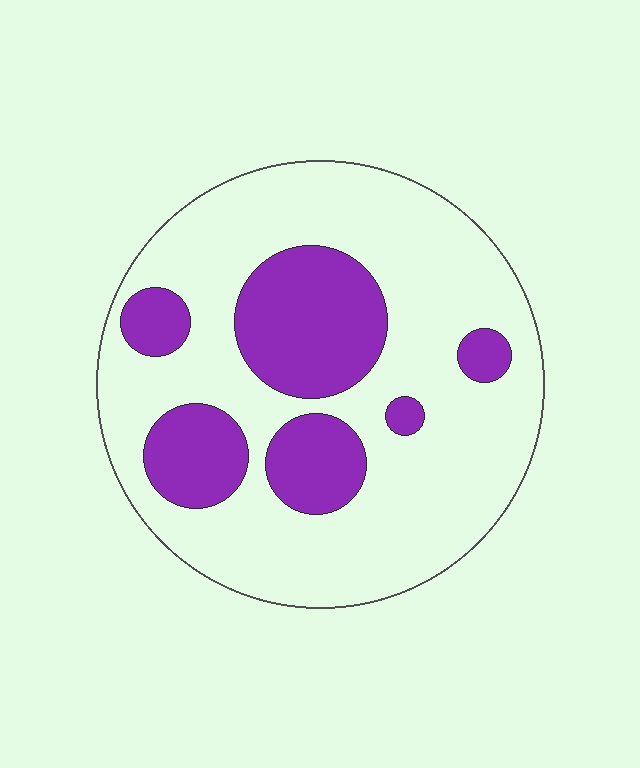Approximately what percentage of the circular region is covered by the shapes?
Approximately 25%.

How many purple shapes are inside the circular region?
6.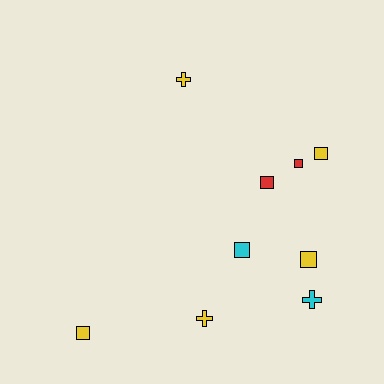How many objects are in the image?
There are 9 objects.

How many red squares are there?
There are 2 red squares.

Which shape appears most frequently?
Square, with 6 objects.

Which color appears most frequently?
Yellow, with 5 objects.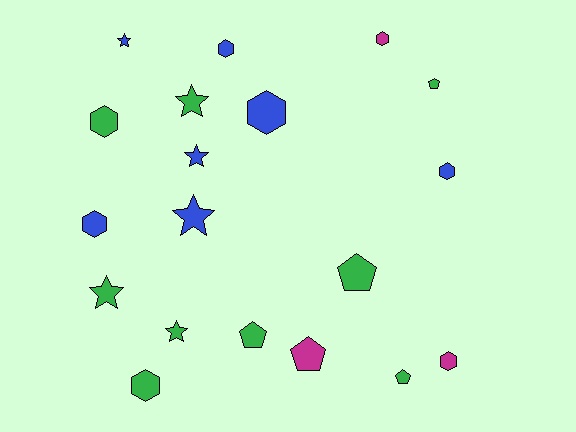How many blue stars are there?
There are 3 blue stars.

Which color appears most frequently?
Green, with 9 objects.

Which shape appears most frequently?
Hexagon, with 8 objects.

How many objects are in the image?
There are 19 objects.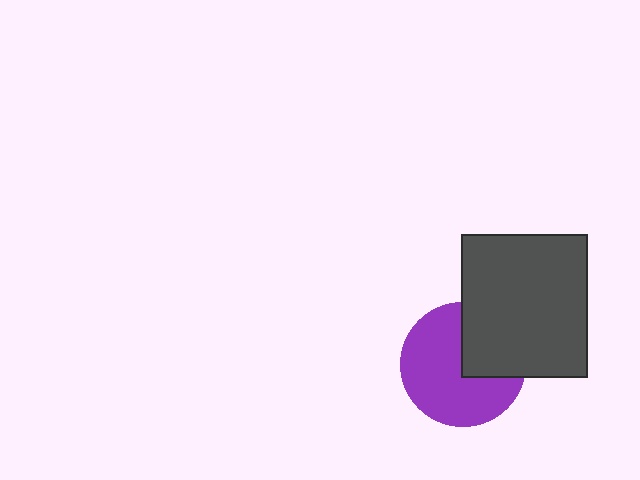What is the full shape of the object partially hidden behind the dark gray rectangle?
The partially hidden object is a purple circle.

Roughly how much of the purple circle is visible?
Most of it is visible (roughly 67%).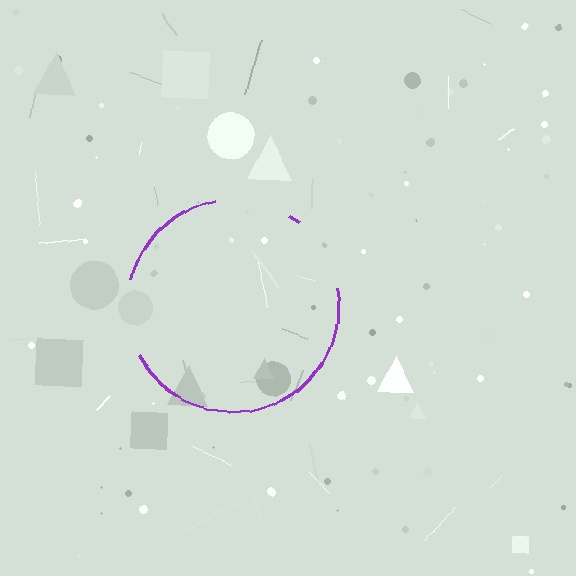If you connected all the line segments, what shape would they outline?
They would outline a circle.